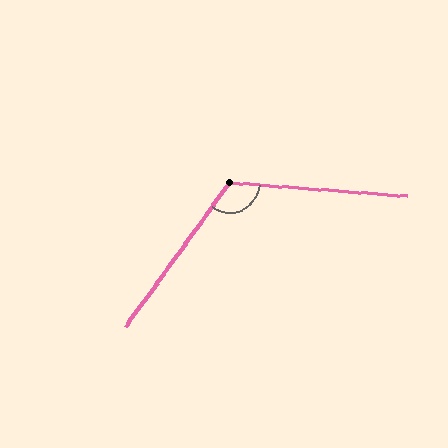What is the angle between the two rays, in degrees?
Approximately 121 degrees.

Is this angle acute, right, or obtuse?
It is obtuse.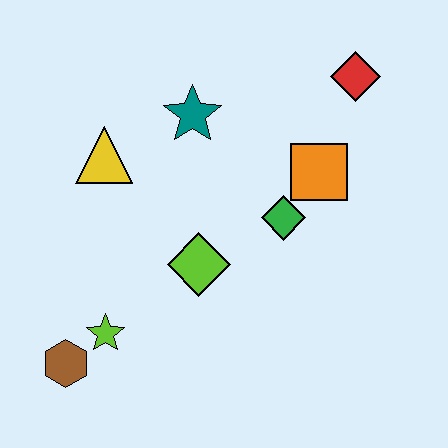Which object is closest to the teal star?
The yellow triangle is closest to the teal star.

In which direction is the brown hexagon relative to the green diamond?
The brown hexagon is to the left of the green diamond.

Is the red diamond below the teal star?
No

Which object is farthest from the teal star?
The brown hexagon is farthest from the teal star.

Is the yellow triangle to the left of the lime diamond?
Yes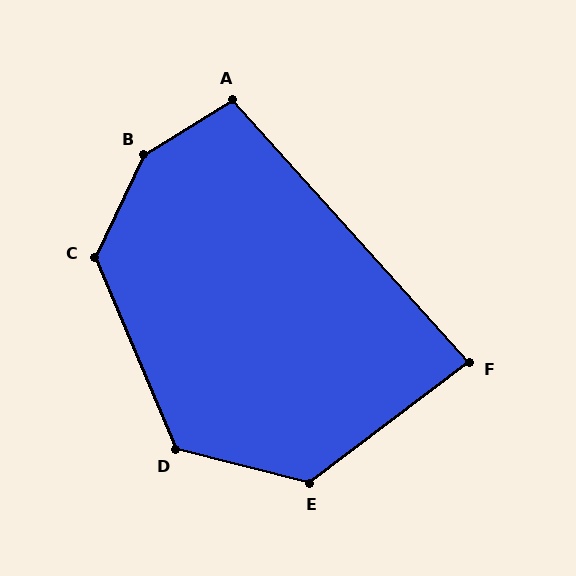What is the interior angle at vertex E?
Approximately 129 degrees (obtuse).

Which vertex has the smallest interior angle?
F, at approximately 85 degrees.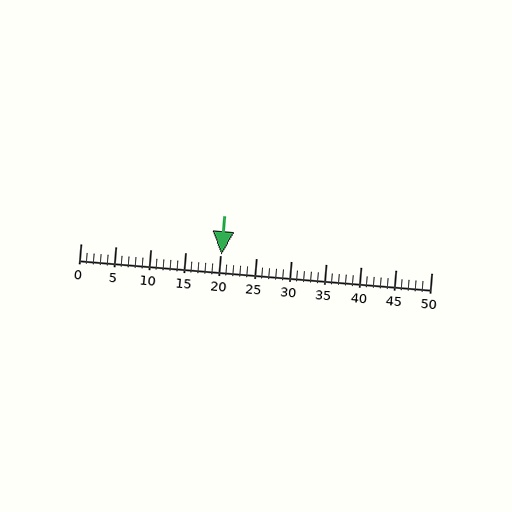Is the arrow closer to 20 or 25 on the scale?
The arrow is closer to 20.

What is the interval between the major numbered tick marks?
The major tick marks are spaced 5 units apart.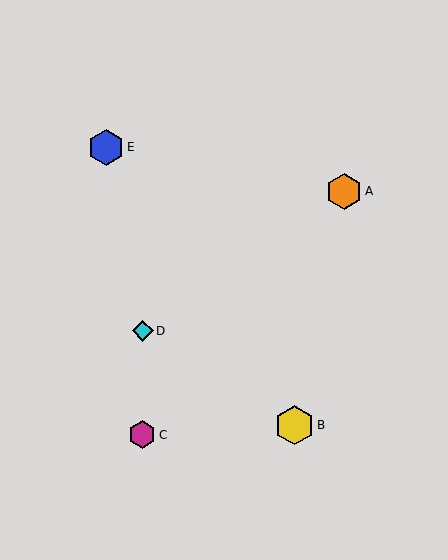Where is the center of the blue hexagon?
The center of the blue hexagon is at (106, 147).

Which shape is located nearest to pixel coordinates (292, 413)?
The yellow hexagon (labeled B) at (294, 425) is nearest to that location.